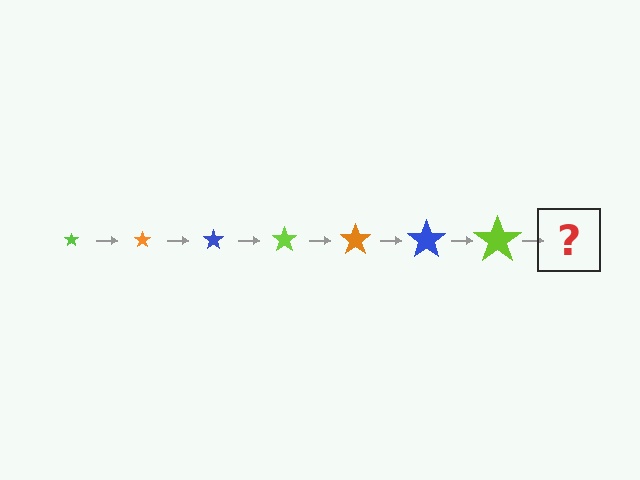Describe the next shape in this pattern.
It should be an orange star, larger than the previous one.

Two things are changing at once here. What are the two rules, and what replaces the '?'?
The two rules are that the star grows larger each step and the color cycles through lime, orange, and blue. The '?' should be an orange star, larger than the previous one.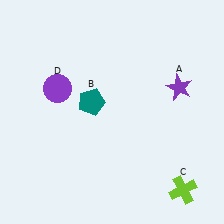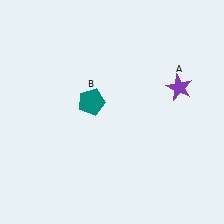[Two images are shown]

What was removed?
The purple circle (D), the lime cross (C) were removed in Image 2.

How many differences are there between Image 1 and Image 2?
There are 2 differences between the two images.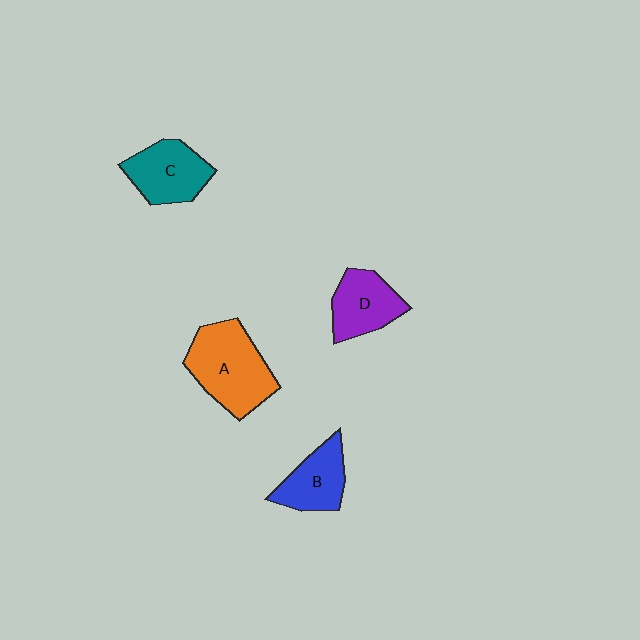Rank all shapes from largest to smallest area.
From largest to smallest: A (orange), C (teal), D (purple), B (blue).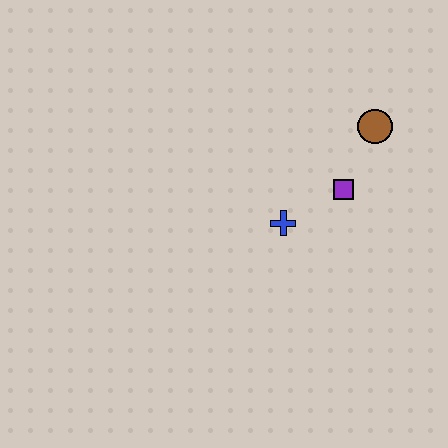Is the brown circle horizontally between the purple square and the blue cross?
No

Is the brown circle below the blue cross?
No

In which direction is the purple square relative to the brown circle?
The purple square is below the brown circle.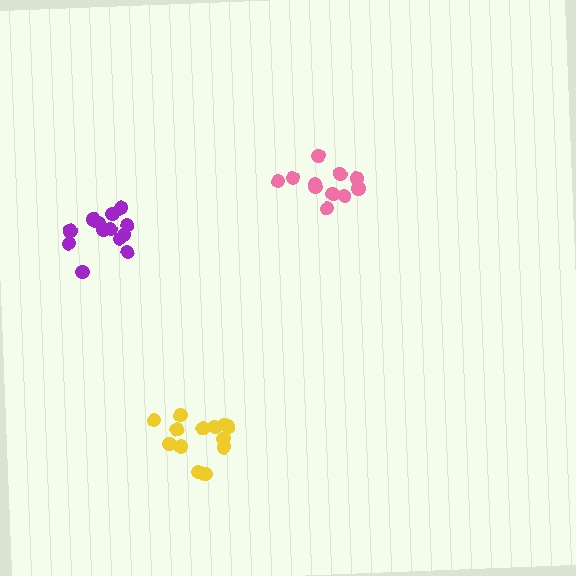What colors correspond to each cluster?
The clusters are colored: pink, purple, yellow.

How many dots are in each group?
Group 1: 11 dots, Group 2: 13 dots, Group 3: 13 dots (37 total).